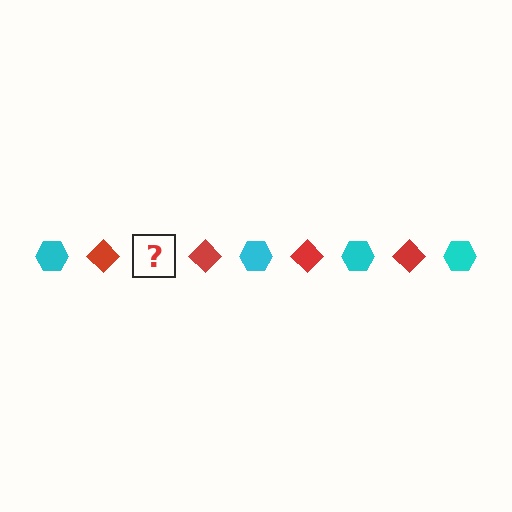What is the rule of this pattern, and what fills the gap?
The rule is that the pattern alternates between cyan hexagon and red diamond. The gap should be filled with a cyan hexagon.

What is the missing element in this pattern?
The missing element is a cyan hexagon.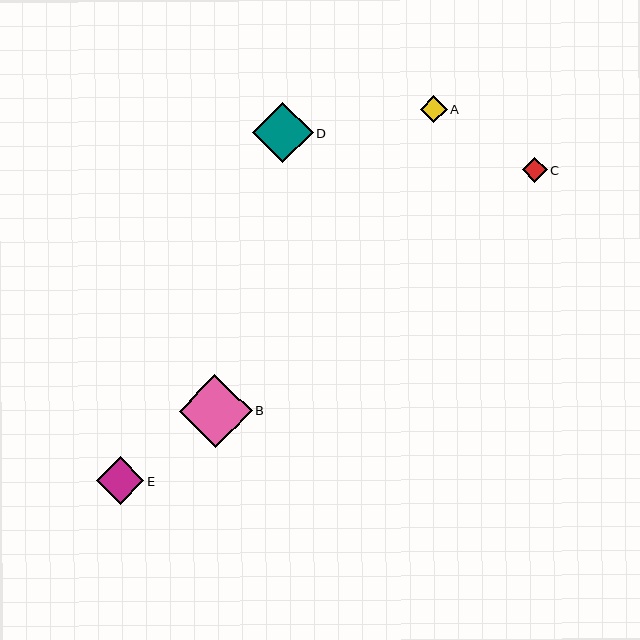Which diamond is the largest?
Diamond B is the largest with a size of approximately 73 pixels.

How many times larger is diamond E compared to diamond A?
Diamond E is approximately 1.7 times the size of diamond A.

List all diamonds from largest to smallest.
From largest to smallest: B, D, E, A, C.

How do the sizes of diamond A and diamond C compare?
Diamond A and diamond C are approximately the same size.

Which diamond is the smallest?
Diamond C is the smallest with a size of approximately 25 pixels.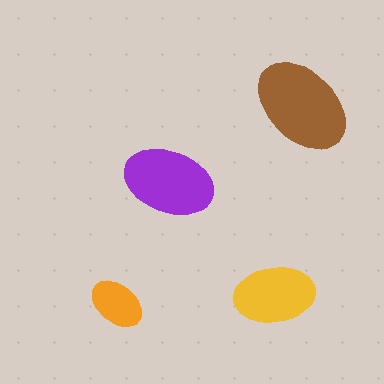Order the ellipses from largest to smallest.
the brown one, the purple one, the yellow one, the orange one.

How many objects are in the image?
There are 4 objects in the image.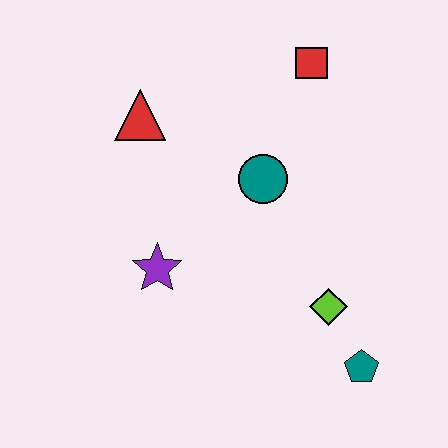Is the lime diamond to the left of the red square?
No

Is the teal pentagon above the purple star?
No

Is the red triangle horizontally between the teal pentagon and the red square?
No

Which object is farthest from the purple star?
The red square is farthest from the purple star.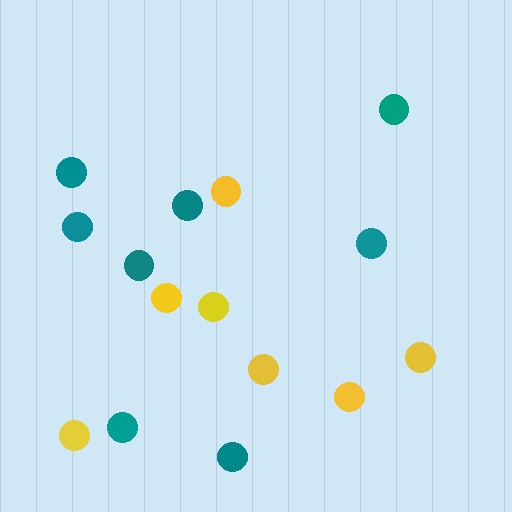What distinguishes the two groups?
There are 2 groups: one group of teal circles (8) and one group of yellow circles (7).